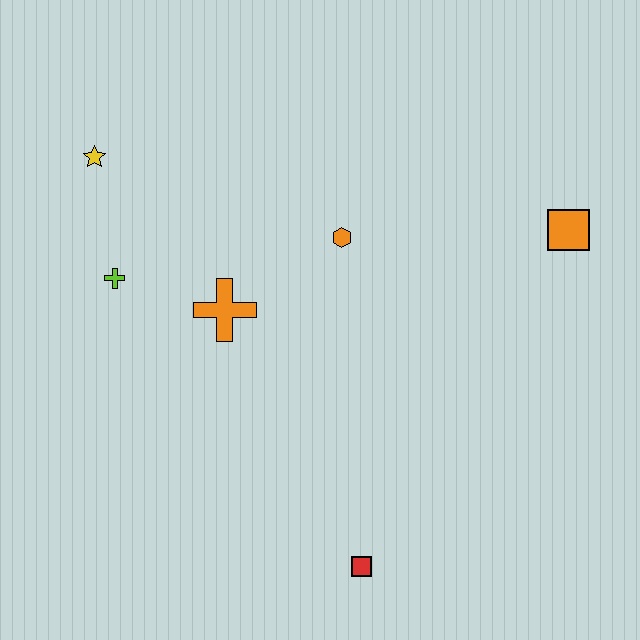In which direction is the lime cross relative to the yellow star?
The lime cross is below the yellow star.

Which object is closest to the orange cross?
The lime cross is closest to the orange cross.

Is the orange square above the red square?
Yes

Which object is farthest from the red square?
The yellow star is farthest from the red square.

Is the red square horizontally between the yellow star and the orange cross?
No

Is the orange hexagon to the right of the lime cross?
Yes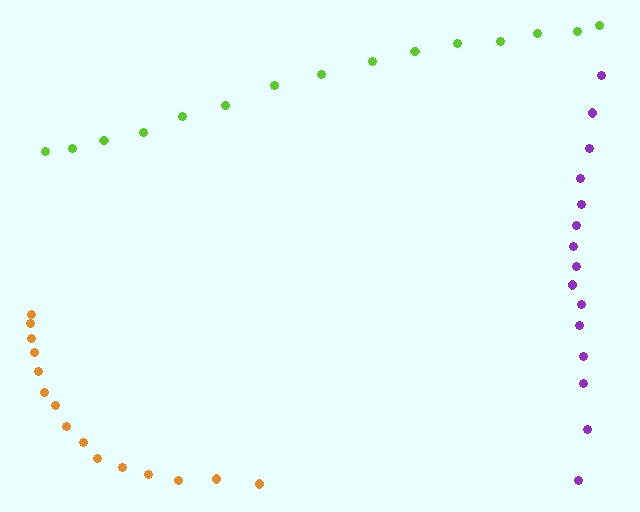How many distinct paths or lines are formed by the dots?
There are 3 distinct paths.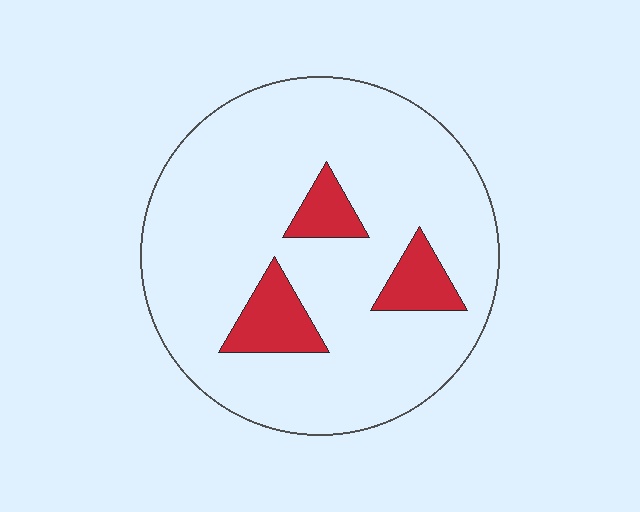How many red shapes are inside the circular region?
3.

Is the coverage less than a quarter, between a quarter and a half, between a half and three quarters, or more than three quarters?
Less than a quarter.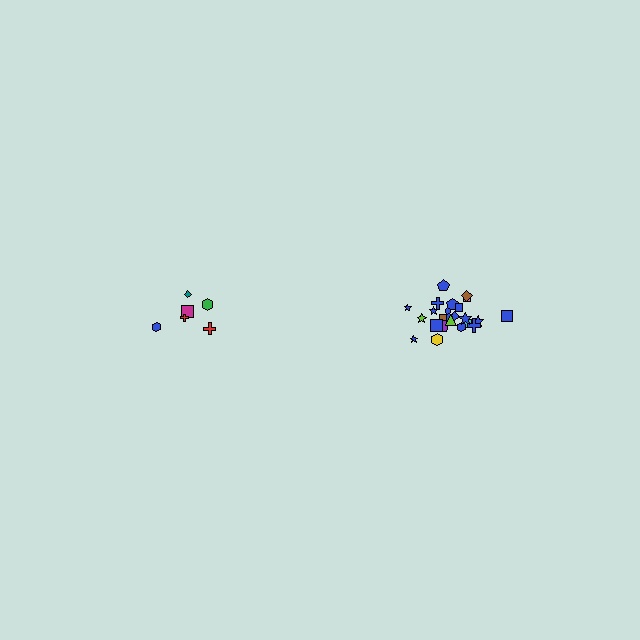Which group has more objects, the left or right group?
The right group.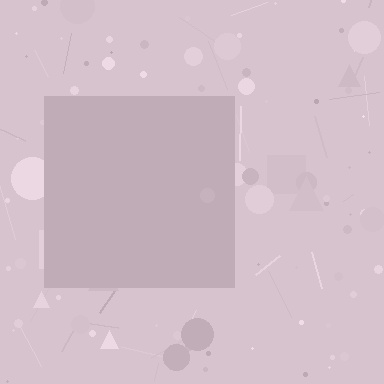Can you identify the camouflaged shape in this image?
The camouflaged shape is a square.